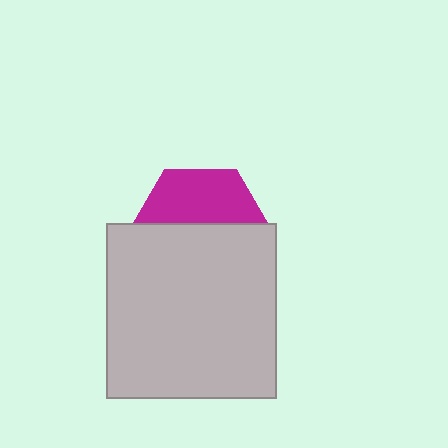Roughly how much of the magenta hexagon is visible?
A small part of it is visible (roughly 42%).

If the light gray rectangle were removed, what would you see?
You would see the complete magenta hexagon.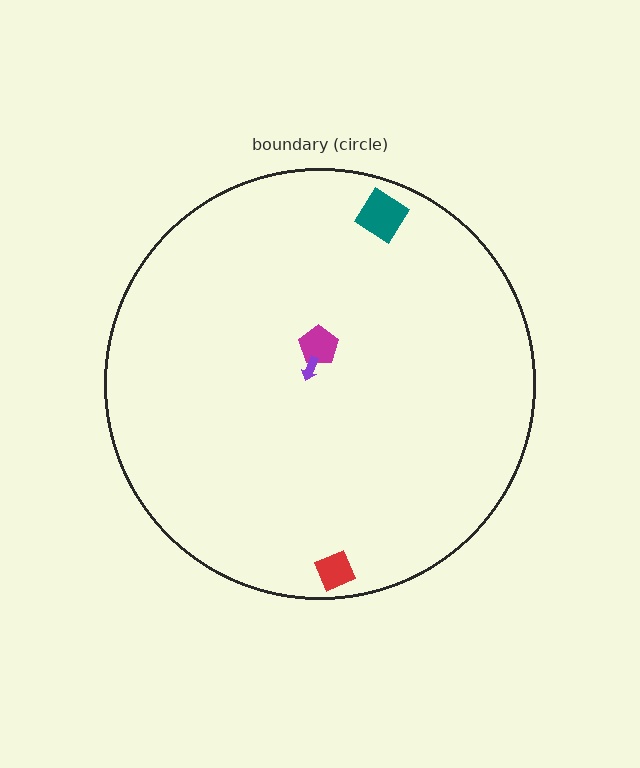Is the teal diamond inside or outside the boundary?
Inside.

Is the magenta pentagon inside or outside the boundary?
Inside.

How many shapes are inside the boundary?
4 inside, 0 outside.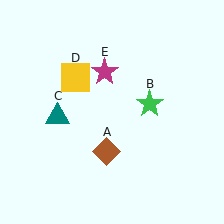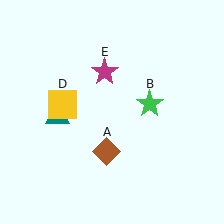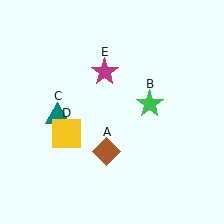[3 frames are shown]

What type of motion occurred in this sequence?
The yellow square (object D) rotated counterclockwise around the center of the scene.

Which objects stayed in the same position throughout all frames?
Brown diamond (object A) and green star (object B) and teal triangle (object C) and magenta star (object E) remained stationary.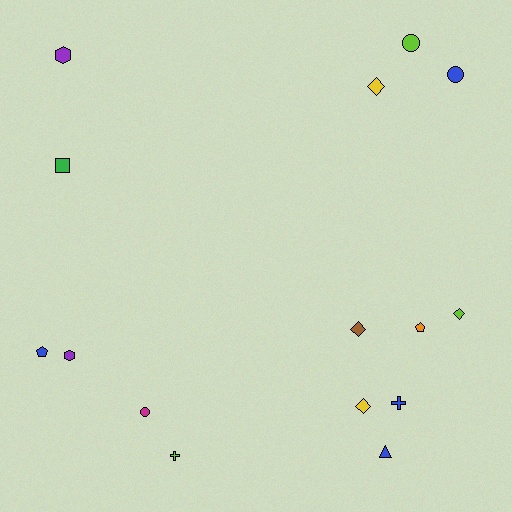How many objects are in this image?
There are 15 objects.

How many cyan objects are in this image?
There are no cyan objects.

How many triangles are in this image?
There is 1 triangle.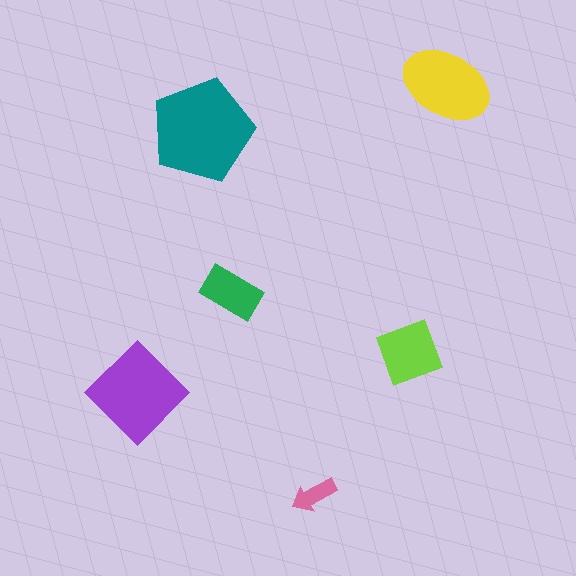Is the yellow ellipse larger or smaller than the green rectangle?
Larger.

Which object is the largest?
The teal pentagon.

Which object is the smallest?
The pink arrow.